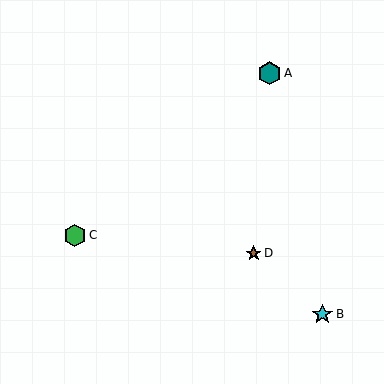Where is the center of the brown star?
The center of the brown star is at (254, 253).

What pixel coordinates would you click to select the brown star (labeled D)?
Click at (254, 253) to select the brown star D.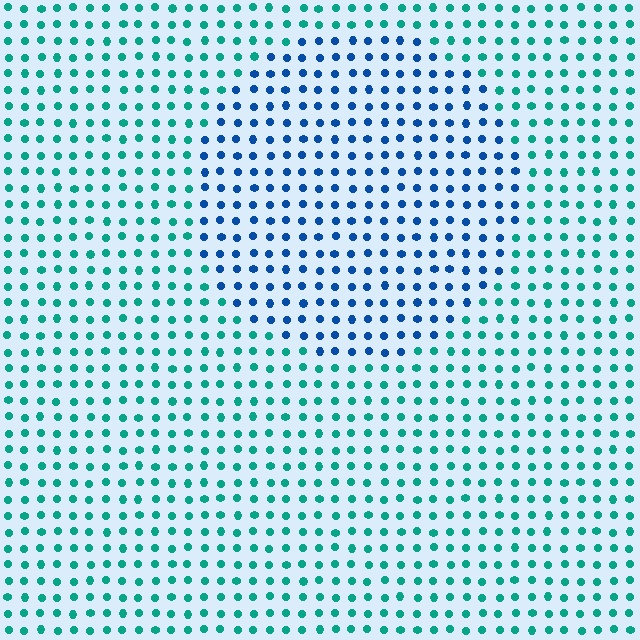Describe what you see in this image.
The image is filled with small teal elements in a uniform arrangement. A circle-shaped region is visible where the elements are tinted to a slightly different hue, forming a subtle color boundary.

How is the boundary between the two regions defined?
The boundary is defined purely by a slight shift in hue (about 45 degrees). Spacing, size, and orientation are identical on both sides.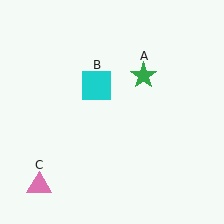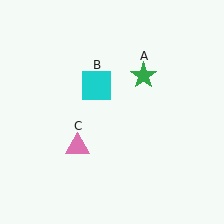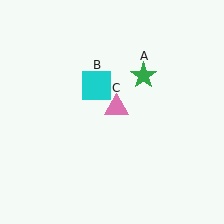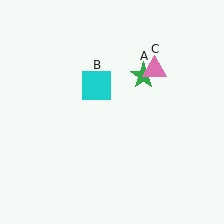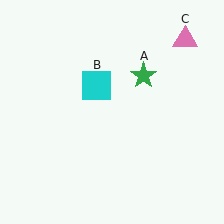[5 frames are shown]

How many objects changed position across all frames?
1 object changed position: pink triangle (object C).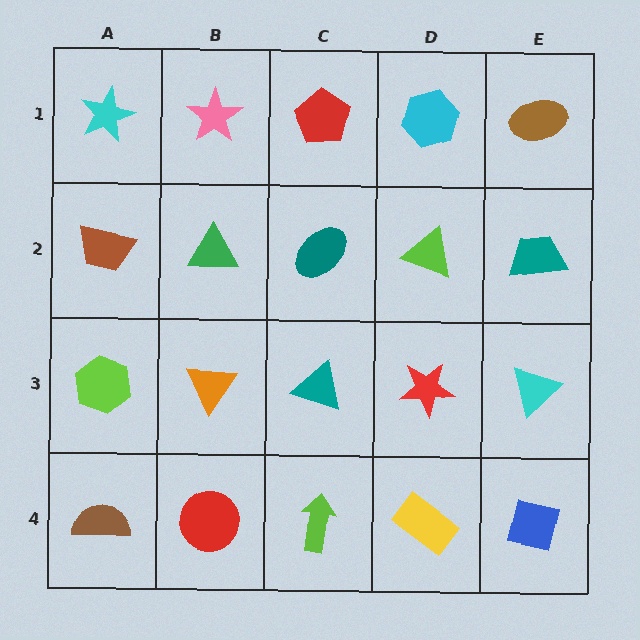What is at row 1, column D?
A cyan hexagon.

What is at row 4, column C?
A lime arrow.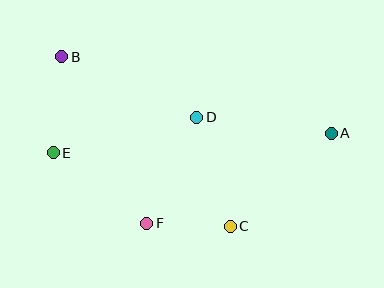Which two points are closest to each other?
Points C and F are closest to each other.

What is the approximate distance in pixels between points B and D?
The distance between B and D is approximately 148 pixels.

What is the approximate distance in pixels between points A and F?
The distance between A and F is approximately 205 pixels.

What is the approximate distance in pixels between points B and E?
The distance between B and E is approximately 97 pixels.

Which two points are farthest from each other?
Points A and B are farthest from each other.